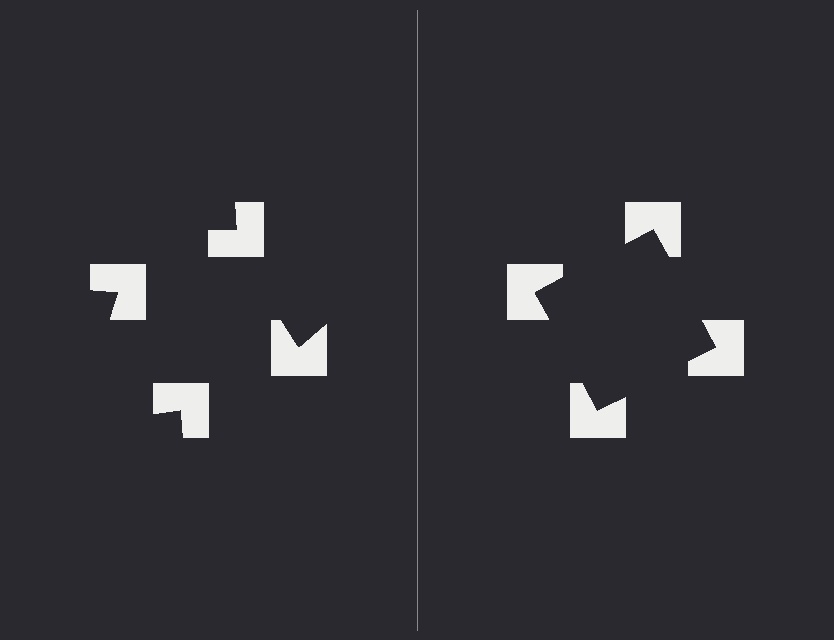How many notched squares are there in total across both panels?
8 — 4 on each side.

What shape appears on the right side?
An illusory square.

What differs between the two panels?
The notched squares are positioned identically on both sides; only the wedge orientations differ. On the right they align to a square; on the left they are misaligned.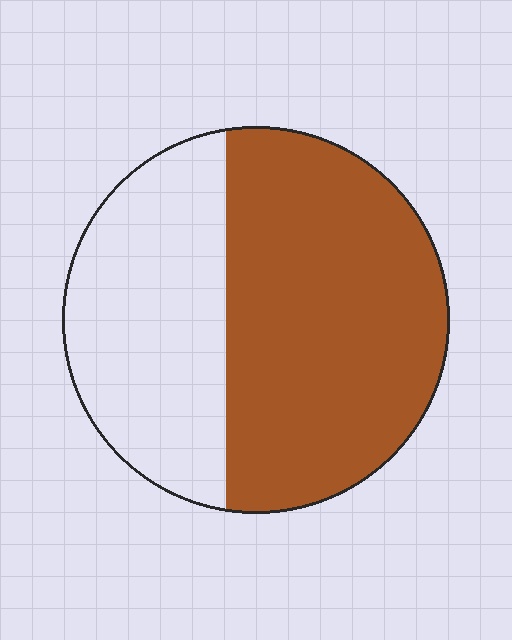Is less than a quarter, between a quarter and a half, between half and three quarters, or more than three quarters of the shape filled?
Between half and three quarters.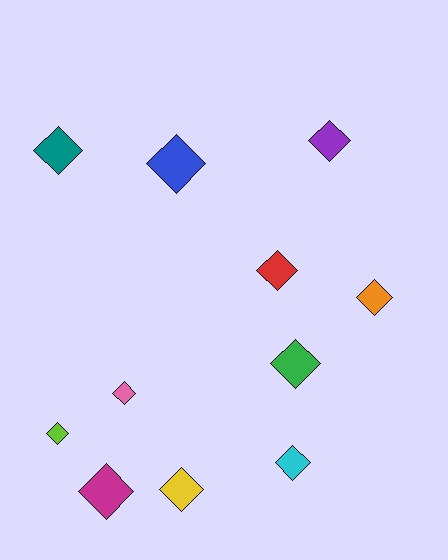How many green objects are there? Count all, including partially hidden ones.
There is 1 green object.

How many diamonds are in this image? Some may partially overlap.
There are 11 diamonds.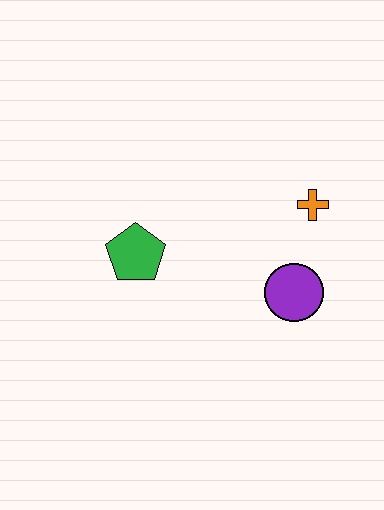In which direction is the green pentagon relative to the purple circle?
The green pentagon is to the left of the purple circle.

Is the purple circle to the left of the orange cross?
Yes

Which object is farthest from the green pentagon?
The orange cross is farthest from the green pentagon.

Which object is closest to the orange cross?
The purple circle is closest to the orange cross.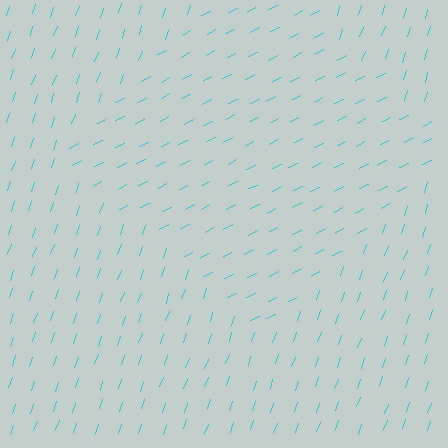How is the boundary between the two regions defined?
The boundary is defined purely by a change in line orientation (approximately 45 degrees difference). All lines are the same color and thickness.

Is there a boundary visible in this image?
Yes, there is a texture boundary formed by a change in line orientation.